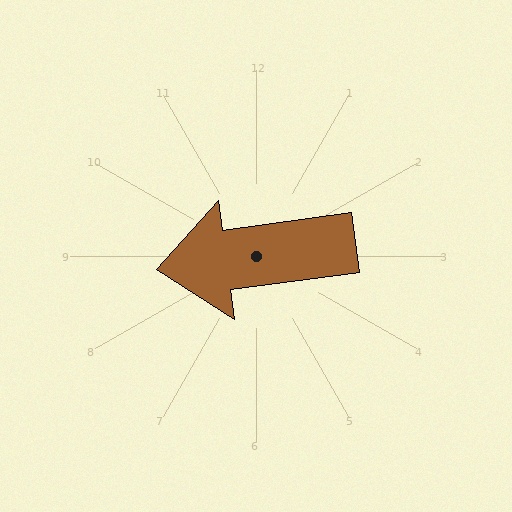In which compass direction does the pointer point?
West.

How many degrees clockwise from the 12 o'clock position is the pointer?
Approximately 262 degrees.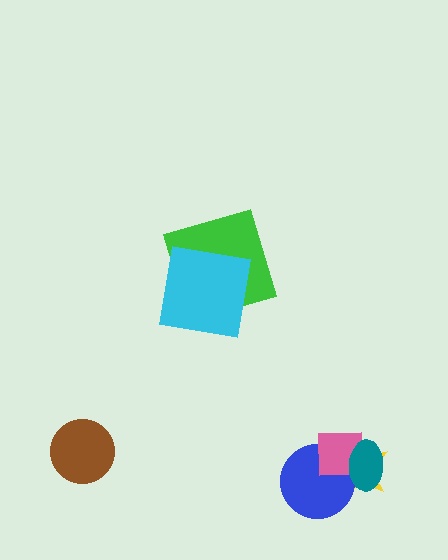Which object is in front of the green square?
The cyan square is in front of the green square.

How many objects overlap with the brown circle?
0 objects overlap with the brown circle.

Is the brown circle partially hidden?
No, no other shape covers it.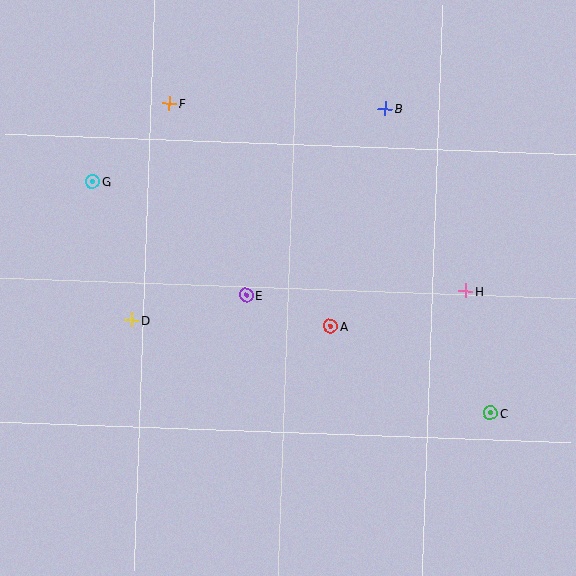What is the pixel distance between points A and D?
The distance between A and D is 199 pixels.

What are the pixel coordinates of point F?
Point F is at (169, 104).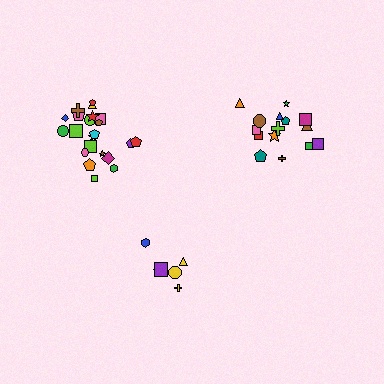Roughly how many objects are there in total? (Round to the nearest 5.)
Roughly 45 objects in total.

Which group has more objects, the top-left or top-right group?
The top-left group.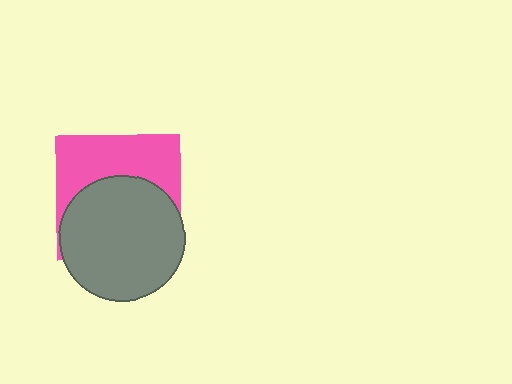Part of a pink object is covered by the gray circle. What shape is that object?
It is a square.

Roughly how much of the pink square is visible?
A small part of it is visible (roughly 43%).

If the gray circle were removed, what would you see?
You would see the complete pink square.